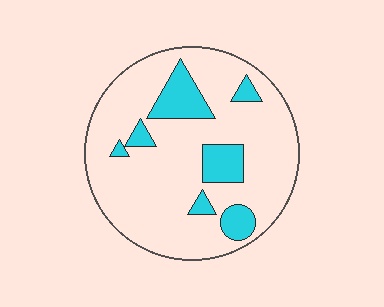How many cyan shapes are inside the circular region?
7.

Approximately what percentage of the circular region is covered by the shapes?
Approximately 20%.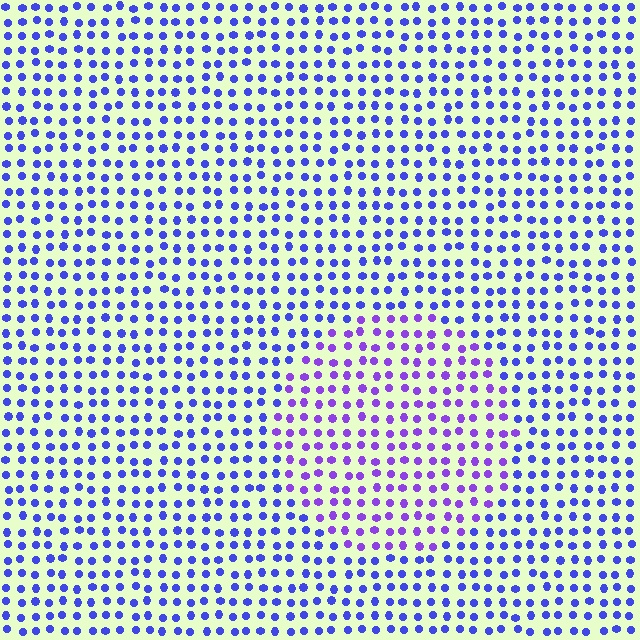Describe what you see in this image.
The image is filled with small blue elements in a uniform arrangement. A circle-shaped region is visible where the elements are tinted to a slightly different hue, forming a subtle color boundary.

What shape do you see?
I see a circle.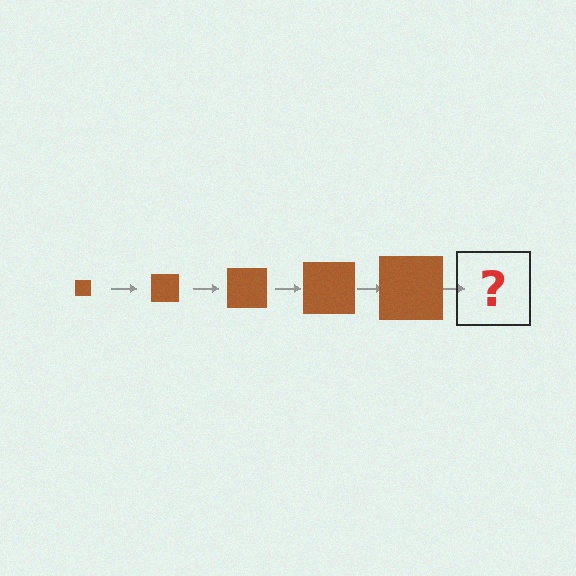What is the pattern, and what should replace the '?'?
The pattern is that the square gets progressively larger each step. The '?' should be a brown square, larger than the previous one.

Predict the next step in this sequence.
The next step is a brown square, larger than the previous one.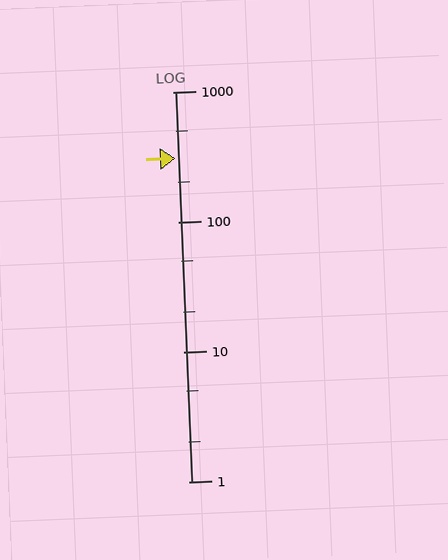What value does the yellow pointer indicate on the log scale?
The pointer indicates approximately 310.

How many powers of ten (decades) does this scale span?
The scale spans 3 decades, from 1 to 1000.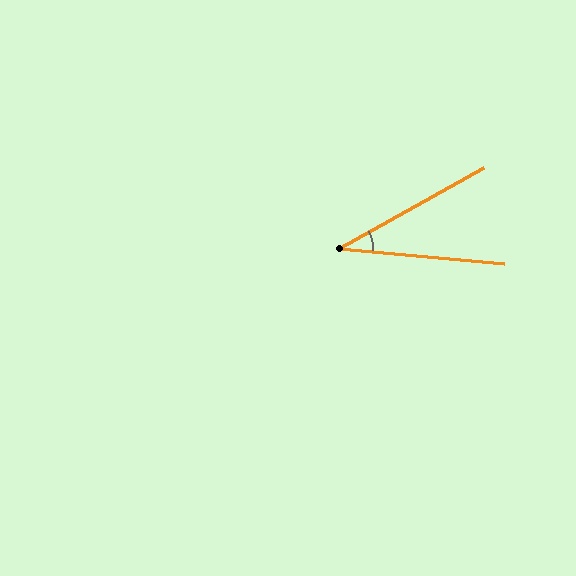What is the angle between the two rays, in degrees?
Approximately 34 degrees.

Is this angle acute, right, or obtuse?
It is acute.